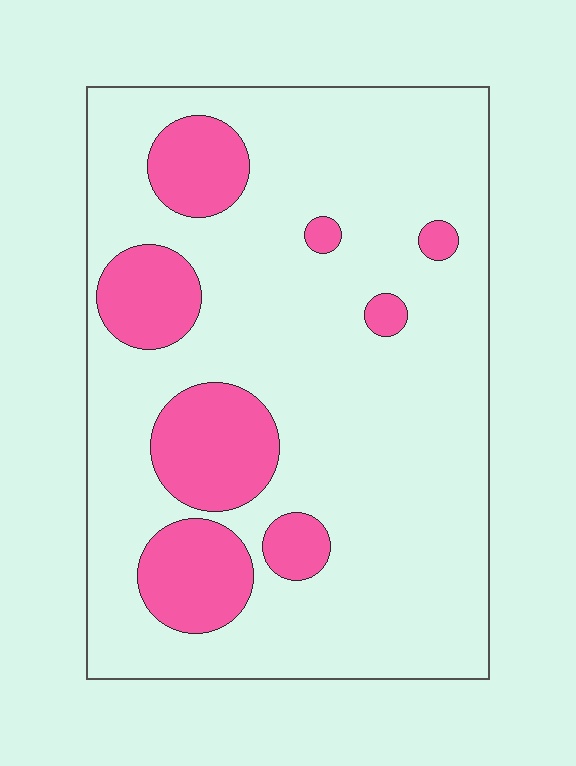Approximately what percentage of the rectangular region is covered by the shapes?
Approximately 20%.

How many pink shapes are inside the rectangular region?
8.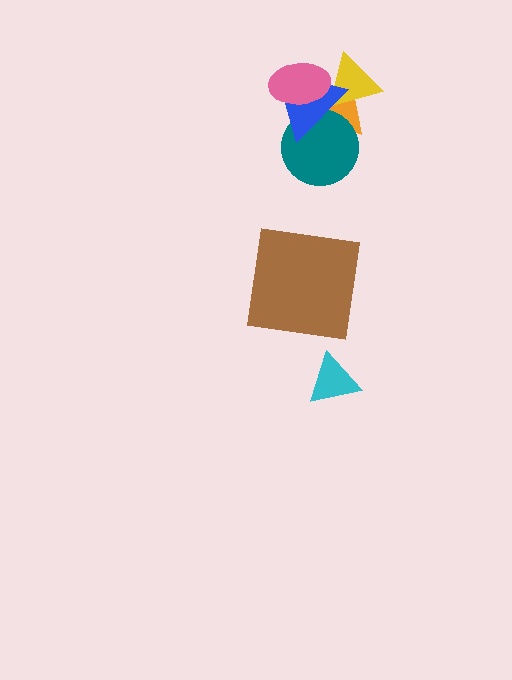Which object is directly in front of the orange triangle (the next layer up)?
The yellow triangle is directly in front of the orange triangle.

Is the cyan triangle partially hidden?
No, no other shape covers it.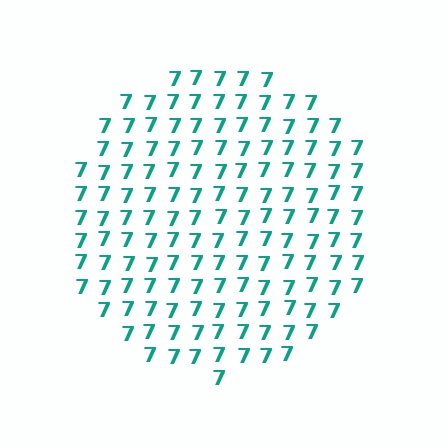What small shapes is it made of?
It is made of small digit 7's.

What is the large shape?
The large shape is a circle.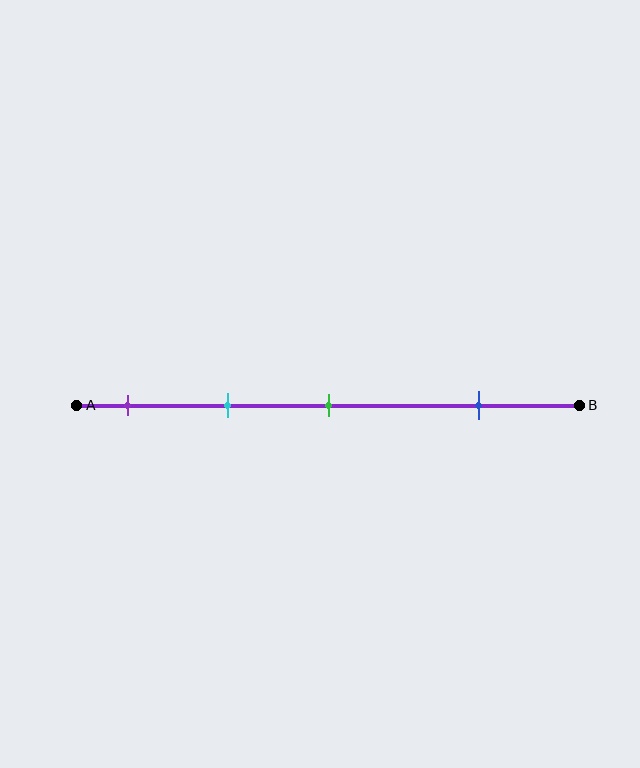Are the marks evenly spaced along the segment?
No, the marks are not evenly spaced.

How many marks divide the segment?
There are 4 marks dividing the segment.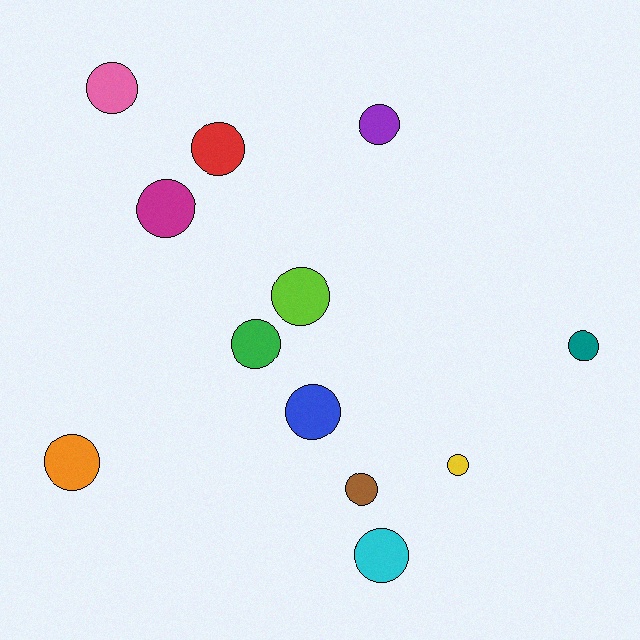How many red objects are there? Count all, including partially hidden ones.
There is 1 red object.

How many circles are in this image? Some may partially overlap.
There are 12 circles.